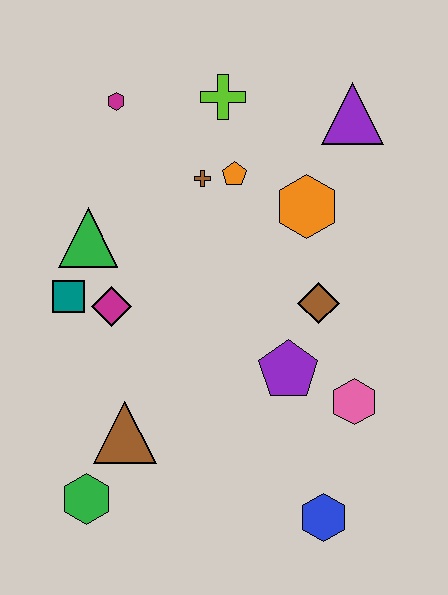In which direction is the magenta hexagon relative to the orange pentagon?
The magenta hexagon is to the left of the orange pentagon.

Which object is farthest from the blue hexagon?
The magenta hexagon is farthest from the blue hexagon.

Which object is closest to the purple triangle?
The orange hexagon is closest to the purple triangle.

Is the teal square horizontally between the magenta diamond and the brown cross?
No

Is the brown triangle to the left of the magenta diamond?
No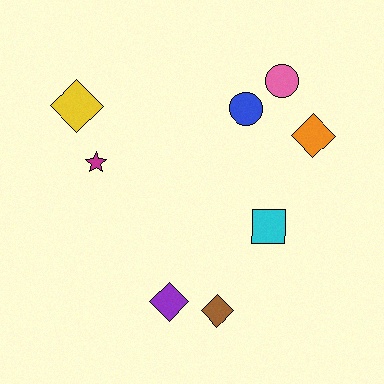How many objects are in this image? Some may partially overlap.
There are 8 objects.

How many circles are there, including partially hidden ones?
There are 2 circles.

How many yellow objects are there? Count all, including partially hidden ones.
There is 1 yellow object.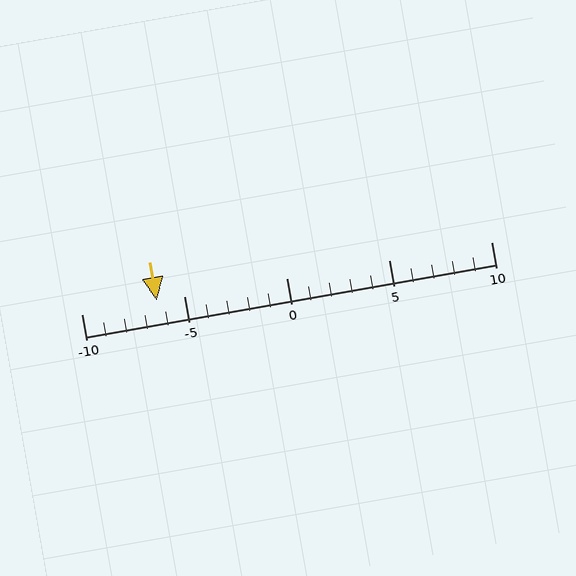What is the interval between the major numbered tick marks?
The major tick marks are spaced 5 units apart.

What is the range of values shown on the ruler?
The ruler shows values from -10 to 10.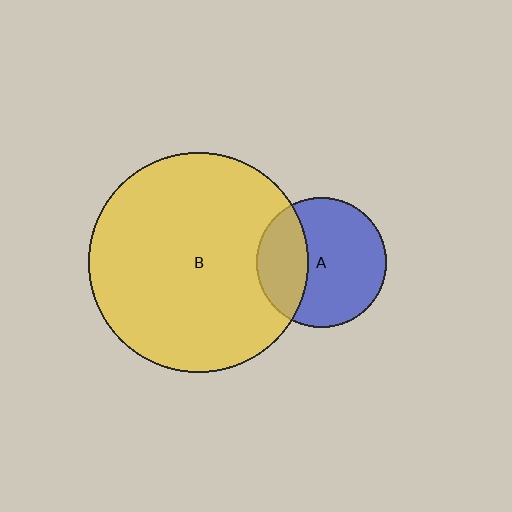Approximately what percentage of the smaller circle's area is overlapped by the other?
Approximately 30%.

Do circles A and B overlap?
Yes.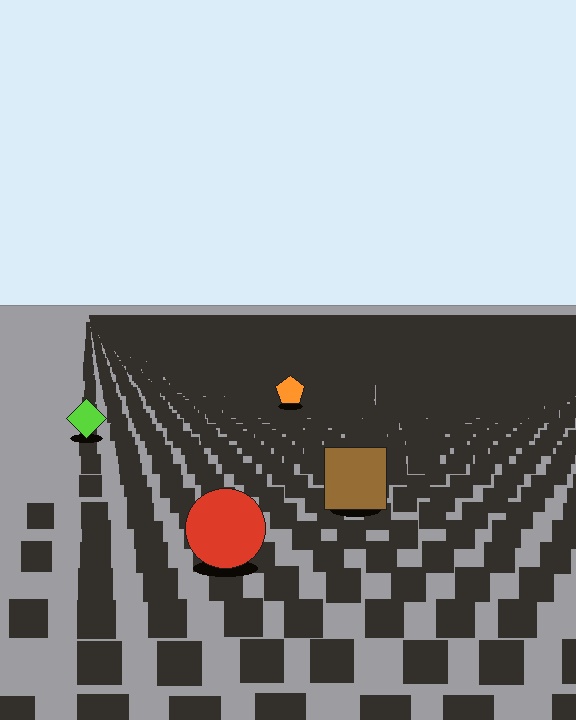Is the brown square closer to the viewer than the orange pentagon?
Yes. The brown square is closer — you can tell from the texture gradient: the ground texture is coarser near it.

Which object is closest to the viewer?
The red circle is closest. The texture marks near it are larger and more spread out.